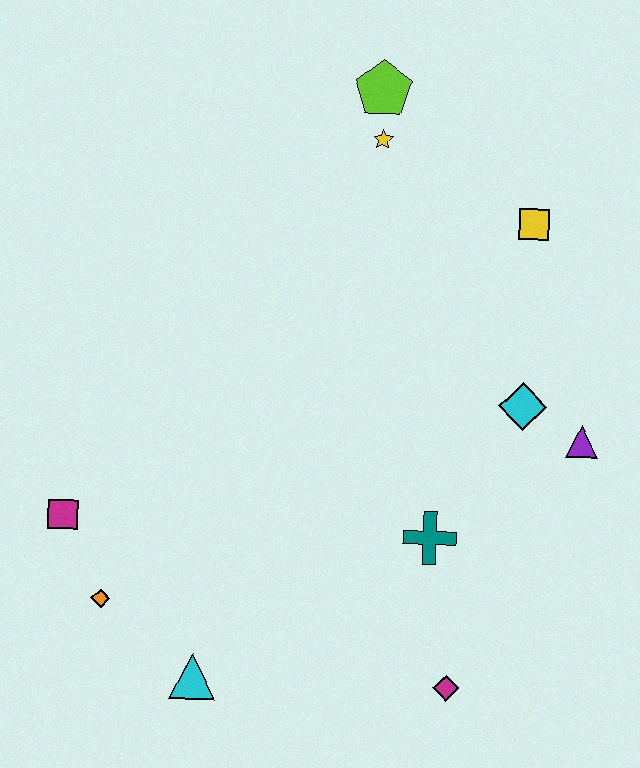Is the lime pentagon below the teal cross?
No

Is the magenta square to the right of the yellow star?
No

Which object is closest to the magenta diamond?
The teal cross is closest to the magenta diamond.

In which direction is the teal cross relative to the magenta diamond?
The teal cross is above the magenta diamond.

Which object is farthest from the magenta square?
The yellow square is farthest from the magenta square.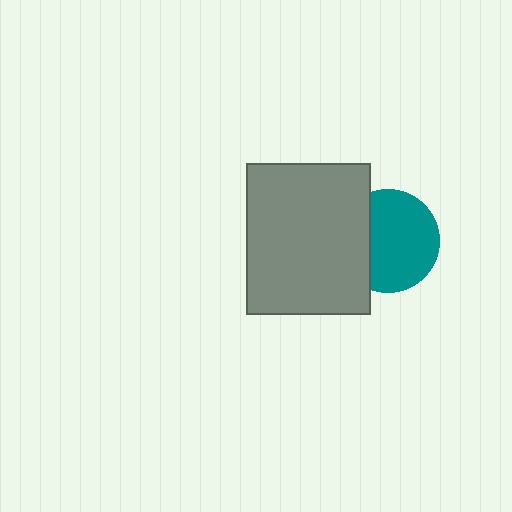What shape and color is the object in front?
The object in front is a gray rectangle.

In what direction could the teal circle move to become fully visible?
The teal circle could move right. That would shift it out from behind the gray rectangle entirely.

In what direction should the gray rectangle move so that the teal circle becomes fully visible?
The gray rectangle should move left. That is the shortest direction to clear the overlap and leave the teal circle fully visible.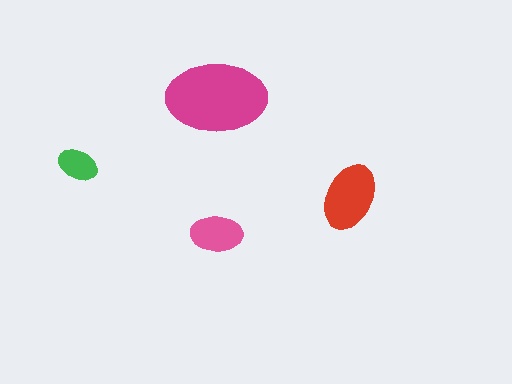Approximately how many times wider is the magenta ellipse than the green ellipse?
About 2.5 times wider.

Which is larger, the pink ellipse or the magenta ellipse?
The magenta one.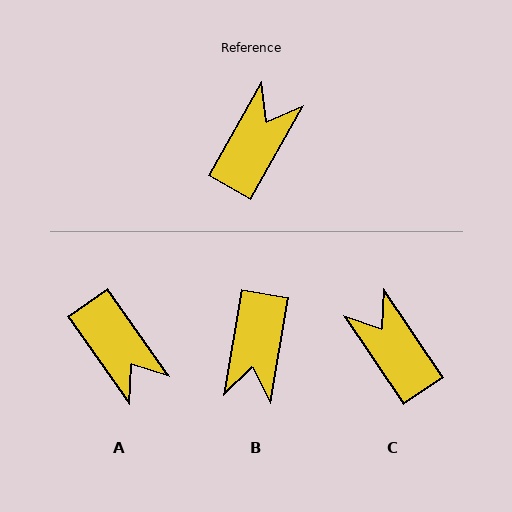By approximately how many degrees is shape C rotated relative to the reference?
Approximately 63 degrees counter-clockwise.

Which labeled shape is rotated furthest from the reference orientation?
B, about 160 degrees away.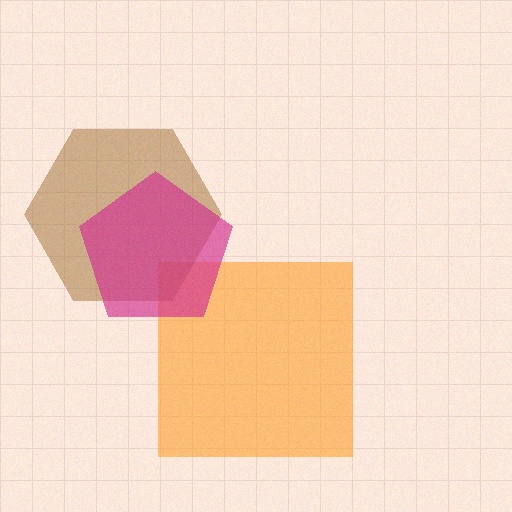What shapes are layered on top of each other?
The layered shapes are: an orange square, a brown hexagon, a magenta pentagon.